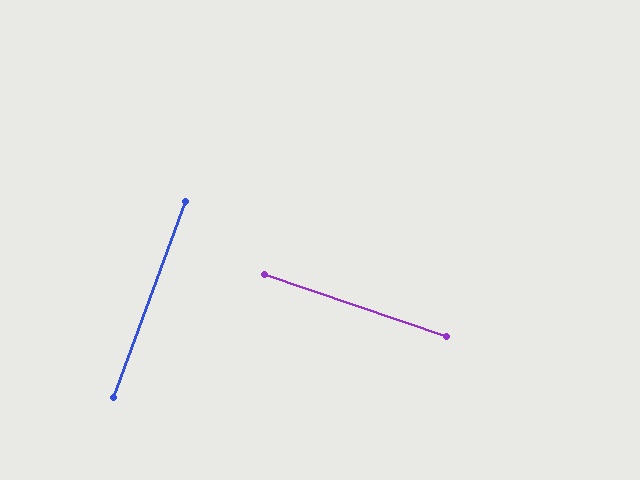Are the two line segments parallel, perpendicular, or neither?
Perpendicular — they meet at approximately 89°.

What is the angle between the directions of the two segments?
Approximately 89 degrees.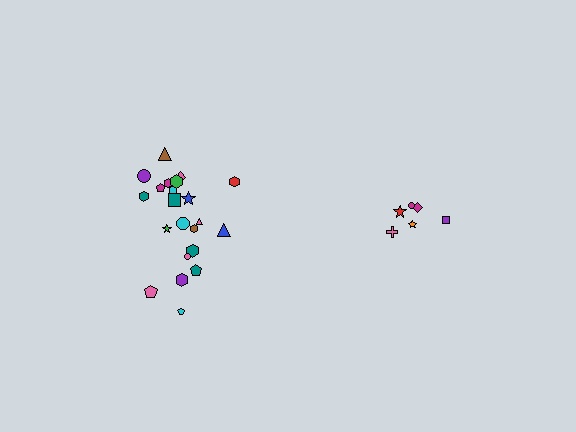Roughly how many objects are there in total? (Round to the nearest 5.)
Roughly 30 objects in total.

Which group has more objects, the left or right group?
The left group.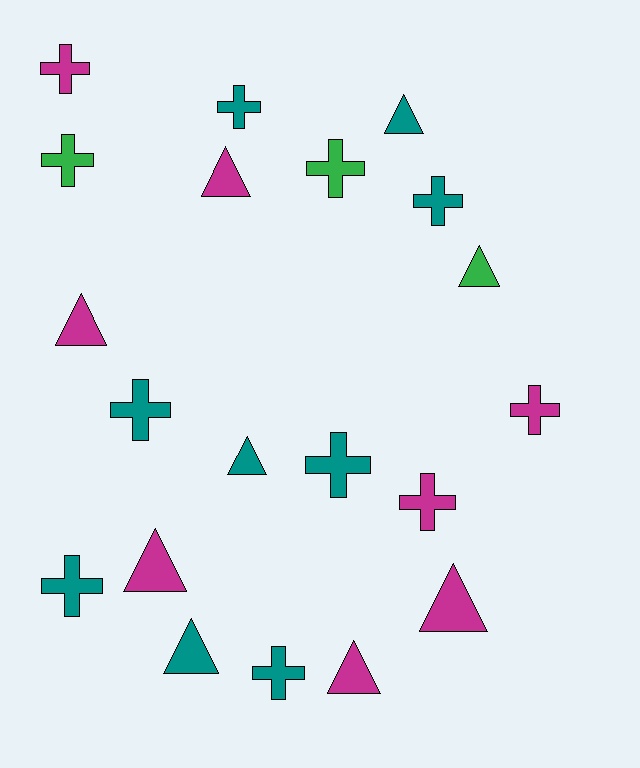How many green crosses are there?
There are 2 green crosses.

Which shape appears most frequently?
Cross, with 11 objects.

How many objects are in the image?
There are 20 objects.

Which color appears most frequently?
Teal, with 9 objects.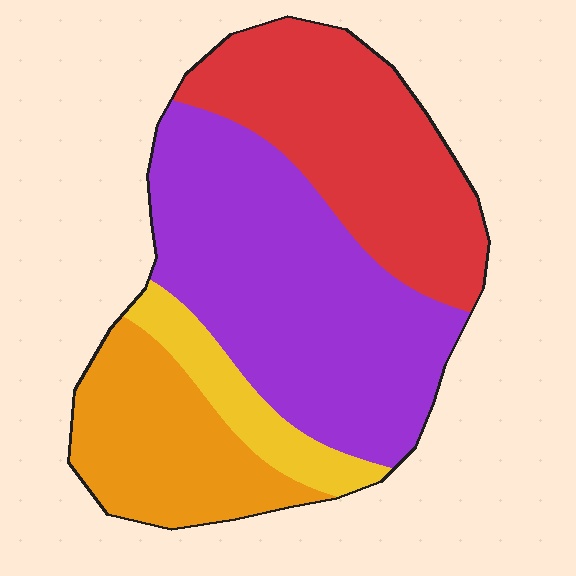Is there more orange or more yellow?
Orange.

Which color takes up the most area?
Purple, at roughly 40%.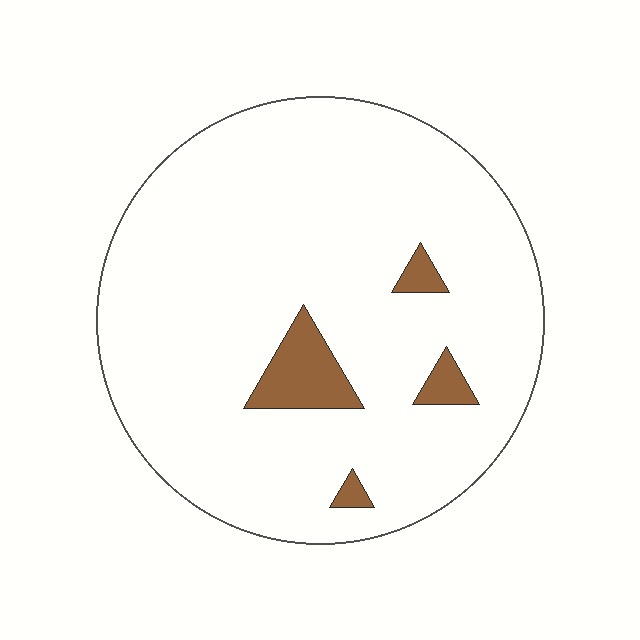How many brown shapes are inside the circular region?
4.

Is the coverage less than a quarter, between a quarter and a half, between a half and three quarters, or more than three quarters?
Less than a quarter.